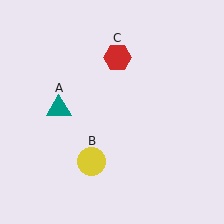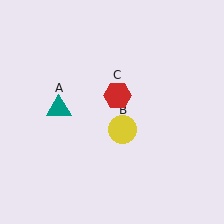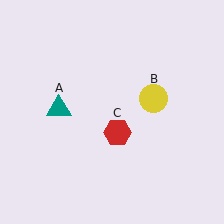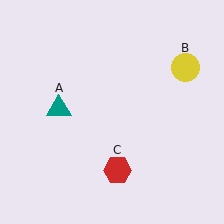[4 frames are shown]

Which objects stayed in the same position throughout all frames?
Teal triangle (object A) remained stationary.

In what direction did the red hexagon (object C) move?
The red hexagon (object C) moved down.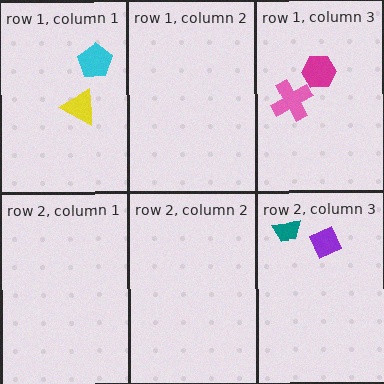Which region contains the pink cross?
The row 1, column 3 region.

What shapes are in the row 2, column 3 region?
The teal trapezoid, the purple diamond.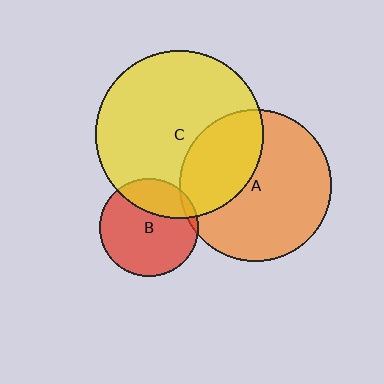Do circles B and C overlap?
Yes.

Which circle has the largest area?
Circle C (yellow).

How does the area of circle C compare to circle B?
Approximately 2.9 times.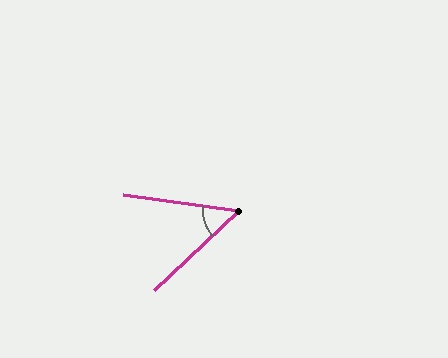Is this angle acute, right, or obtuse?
It is acute.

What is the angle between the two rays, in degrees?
Approximately 52 degrees.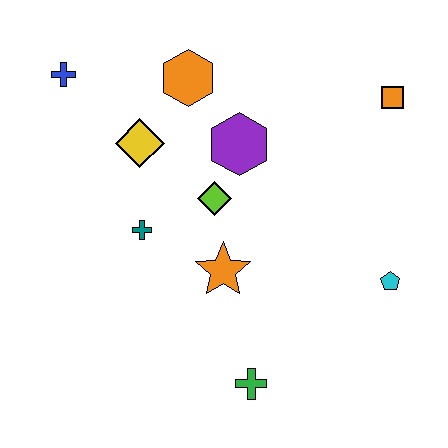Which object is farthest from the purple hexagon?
The green cross is farthest from the purple hexagon.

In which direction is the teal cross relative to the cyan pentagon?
The teal cross is to the left of the cyan pentagon.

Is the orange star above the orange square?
No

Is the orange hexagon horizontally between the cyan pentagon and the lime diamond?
No